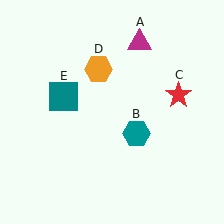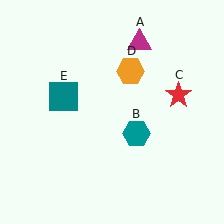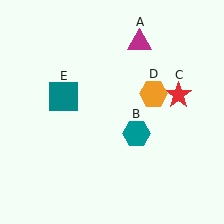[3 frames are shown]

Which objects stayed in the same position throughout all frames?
Magenta triangle (object A) and teal hexagon (object B) and red star (object C) and teal square (object E) remained stationary.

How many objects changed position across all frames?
1 object changed position: orange hexagon (object D).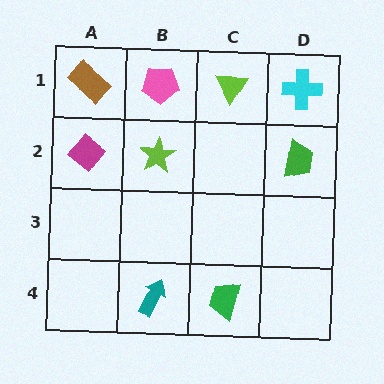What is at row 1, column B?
A pink pentagon.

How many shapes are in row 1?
4 shapes.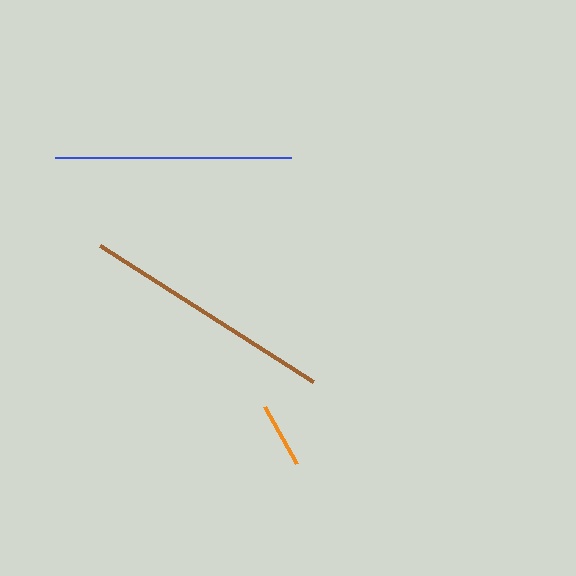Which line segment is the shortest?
The orange line is the shortest at approximately 65 pixels.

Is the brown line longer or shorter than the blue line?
The brown line is longer than the blue line.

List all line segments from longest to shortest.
From longest to shortest: brown, blue, orange.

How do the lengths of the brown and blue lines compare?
The brown and blue lines are approximately the same length.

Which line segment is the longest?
The brown line is the longest at approximately 253 pixels.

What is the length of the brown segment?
The brown segment is approximately 253 pixels long.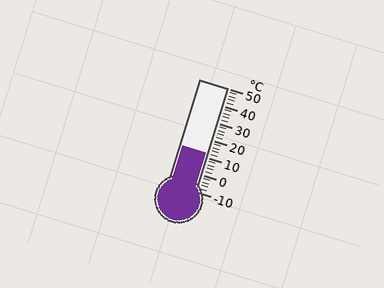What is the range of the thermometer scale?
The thermometer scale ranges from -10°C to 50°C.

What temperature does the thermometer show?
The thermometer shows approximately 12°C.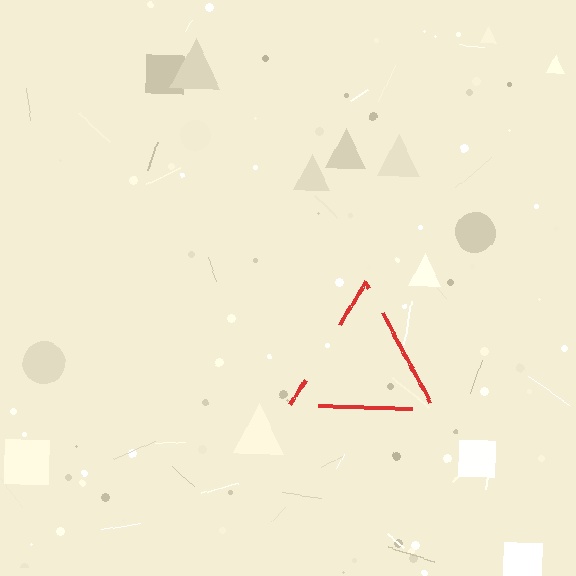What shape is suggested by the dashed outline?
The dashed outline suggests a triangle.